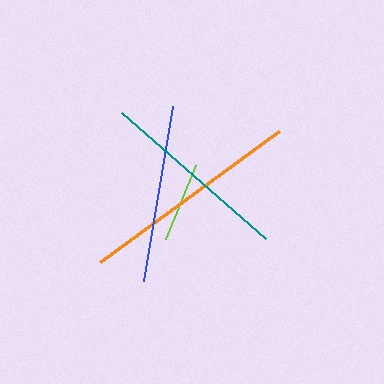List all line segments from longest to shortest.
From longest to shortest: orange, teal, blue, lime.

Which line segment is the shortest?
The lime line is the shortest at approximately 80 pixels.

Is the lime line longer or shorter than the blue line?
The blue line is longer than the lime line.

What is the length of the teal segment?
The teal segment is approximately 192 pixels long.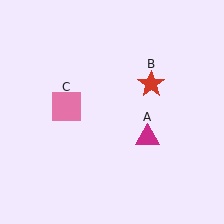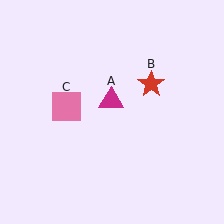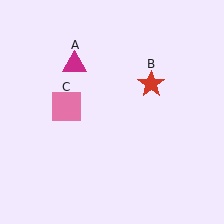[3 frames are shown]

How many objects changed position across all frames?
1 object changed position: magenta triangle (object A).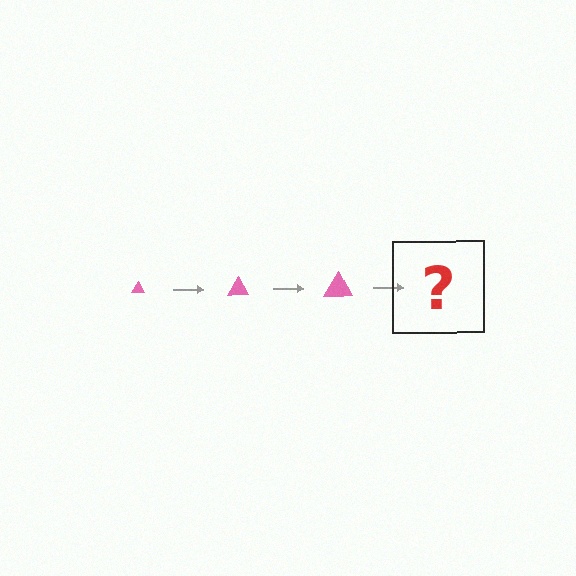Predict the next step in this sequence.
The next step is a pink triangle, larger than the previous one.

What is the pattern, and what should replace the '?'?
The pattern is that the triangle gets progressively larger each step. The '?' should be a pink triangle, larger than the previous one.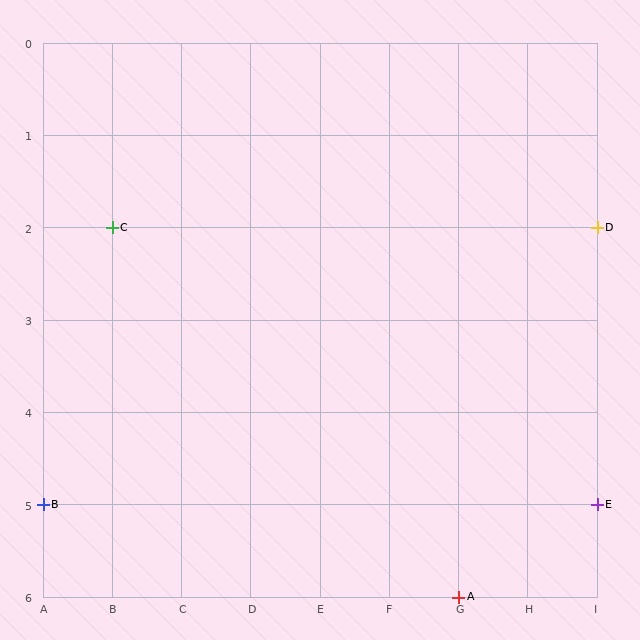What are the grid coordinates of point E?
Point E is at grid coordinates (I, 5).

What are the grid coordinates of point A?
Point A is at grid coordinates (G, 6).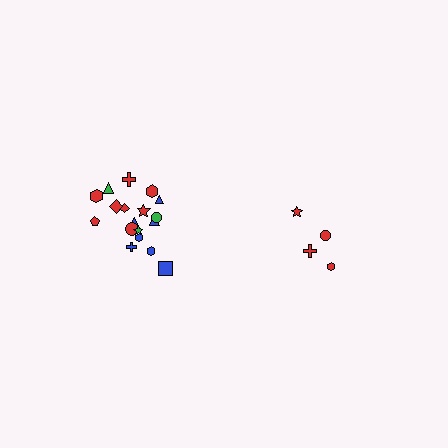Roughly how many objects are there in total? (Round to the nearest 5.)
Roughly 20 objects in total.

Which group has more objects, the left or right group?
The left group.